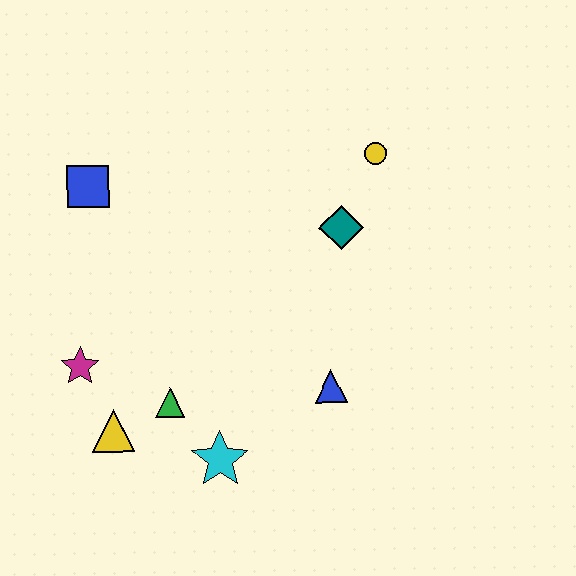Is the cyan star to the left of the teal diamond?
Yes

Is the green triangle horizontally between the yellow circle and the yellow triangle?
Yes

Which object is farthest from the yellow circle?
The yellow triangle is farthest from the yellow circle.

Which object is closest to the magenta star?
The yellow triangle is closest to the magenta star.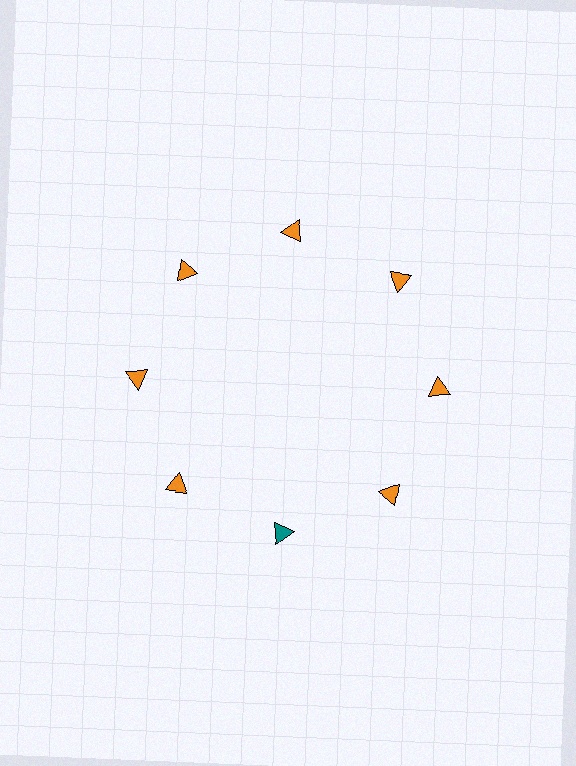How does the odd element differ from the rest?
It has a different color: teal instead of orange.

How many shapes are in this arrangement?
There are 8 shapes arranged in a ring pattern.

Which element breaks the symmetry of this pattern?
The teal triangle at roughly the 6 o'clock position breaks the symmetry. All other shapes are orange triangles.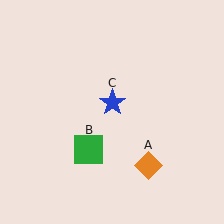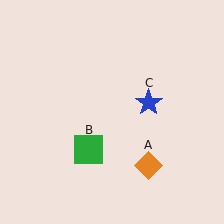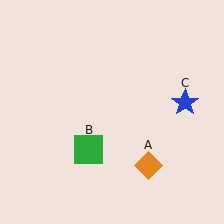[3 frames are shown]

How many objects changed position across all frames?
1 object changed position: blue star (object C).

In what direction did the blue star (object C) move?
The blue star (object C) moved right.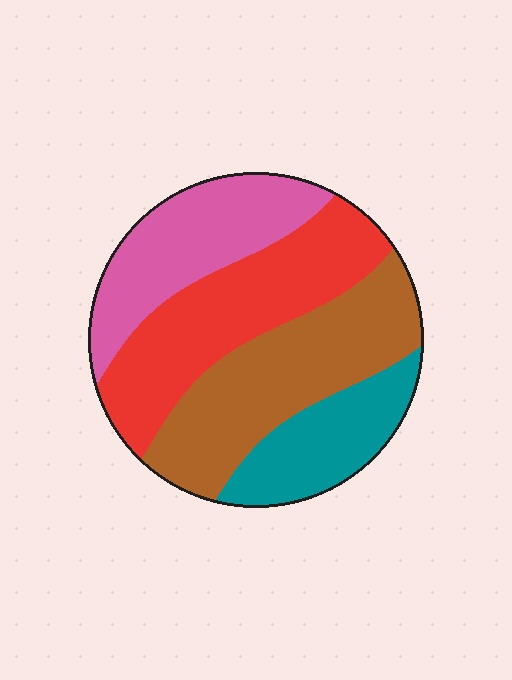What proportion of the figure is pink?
Pink covers roughly 25% of the figure.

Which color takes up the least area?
Teal, at roughly 15%.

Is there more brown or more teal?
Brown.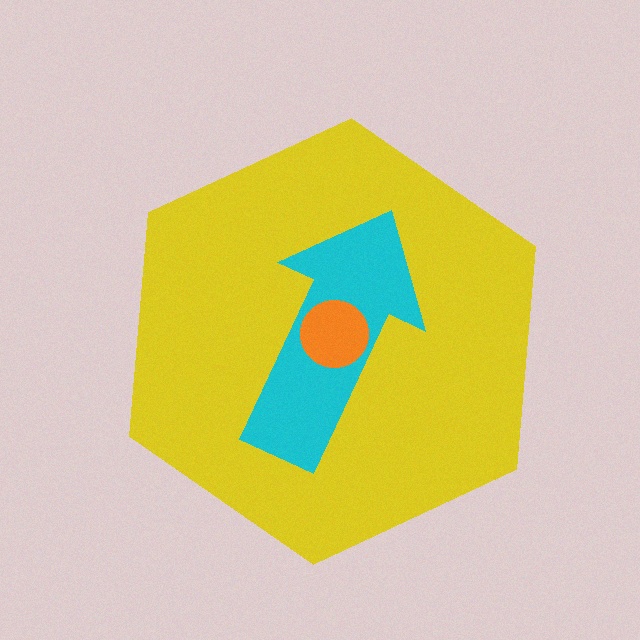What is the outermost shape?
The yellow hexagon.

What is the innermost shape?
The orange circle.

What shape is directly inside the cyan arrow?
The orange circle.